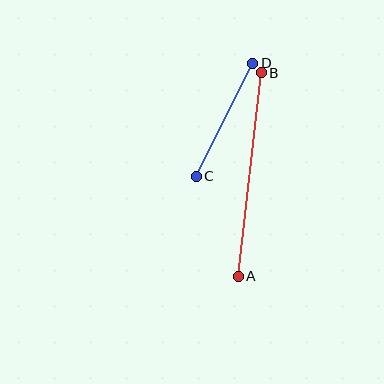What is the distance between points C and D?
The distance is approximately 127 pixels.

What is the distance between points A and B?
The distance is approximately 205 pixels.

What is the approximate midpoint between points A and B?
The midpoint is at approximately (250, 174) pixels.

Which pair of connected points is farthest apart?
Points A and B are farthest apart.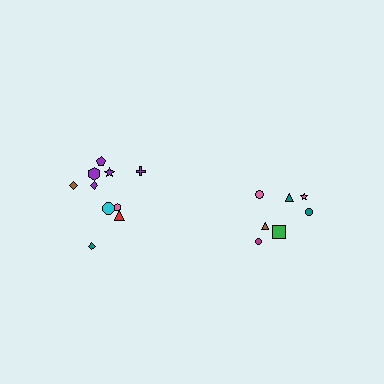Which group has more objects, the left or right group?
The left group.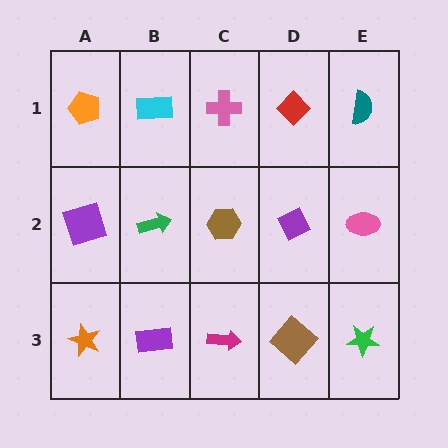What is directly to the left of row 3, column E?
A brown diamond.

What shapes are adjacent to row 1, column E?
A pink ellipse (row 2, column E), a red diamond (row 1, column D).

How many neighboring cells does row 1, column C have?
3.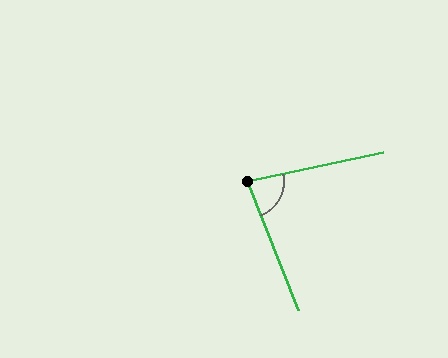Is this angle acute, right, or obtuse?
It is acute.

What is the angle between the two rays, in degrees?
Approximately 81 degrees.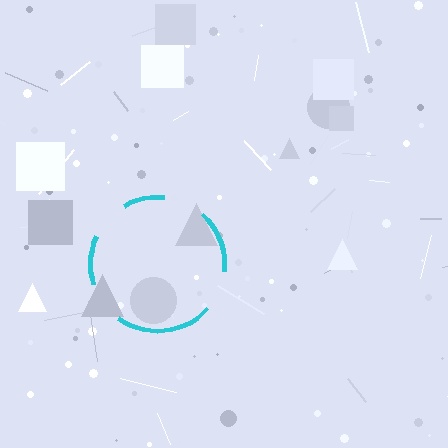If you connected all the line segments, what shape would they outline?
They would outline a circle.